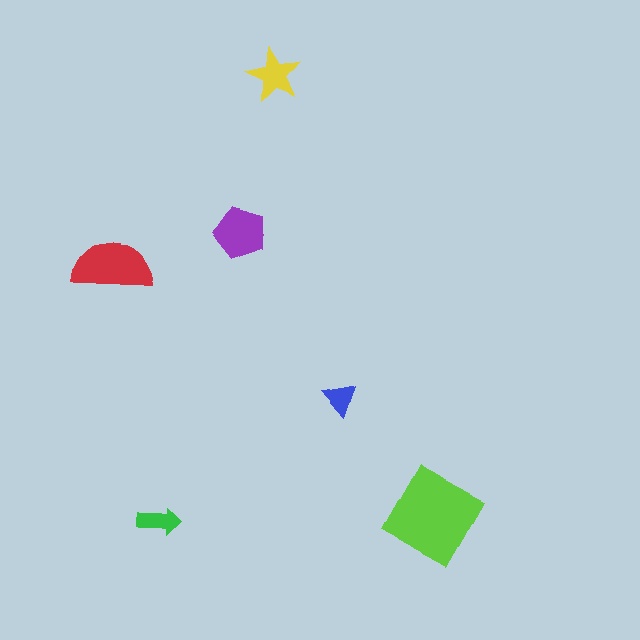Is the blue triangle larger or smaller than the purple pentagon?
Smaller.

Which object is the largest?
The lime square.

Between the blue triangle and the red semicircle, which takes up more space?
The red semicircle.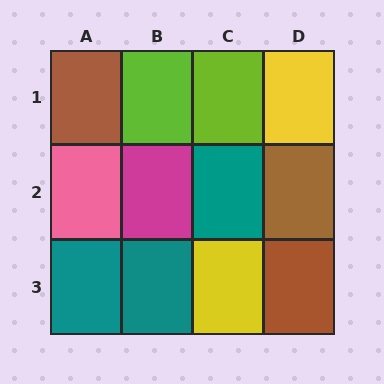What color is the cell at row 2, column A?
Pink.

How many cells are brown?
3 cells are brown.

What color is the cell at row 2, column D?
Brown.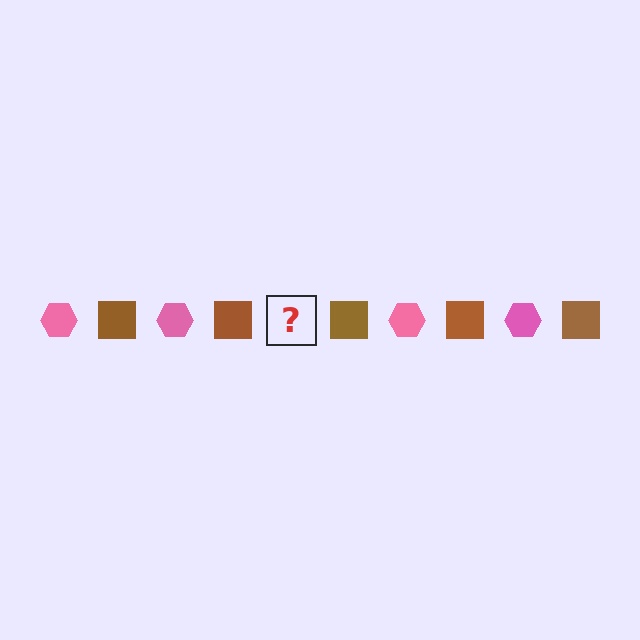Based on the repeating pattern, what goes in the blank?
The blank should be a pink hexagon.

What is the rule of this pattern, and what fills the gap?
The rule is that the pattern alternates between pink hexagon and brown square. The gap should be filled with a pink hexagon.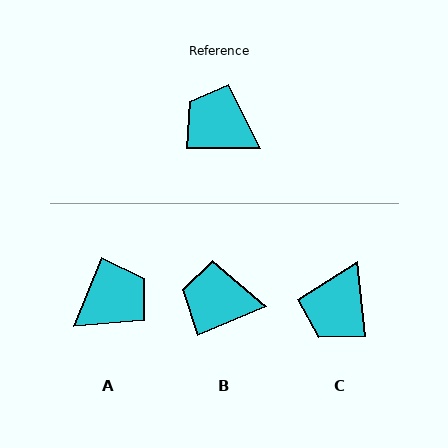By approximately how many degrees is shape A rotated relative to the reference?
Approximately 113 degrees clockwise.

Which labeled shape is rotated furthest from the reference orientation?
A, about 113 degrees away.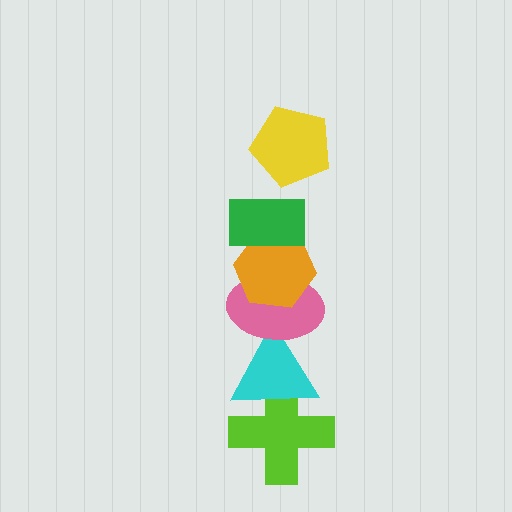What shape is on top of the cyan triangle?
The pink ellipse is on top of the cyan triangle.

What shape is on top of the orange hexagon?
The green rectangle is on top of the orange hexagon.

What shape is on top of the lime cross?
The cyan triangle is on top of the lime cross.